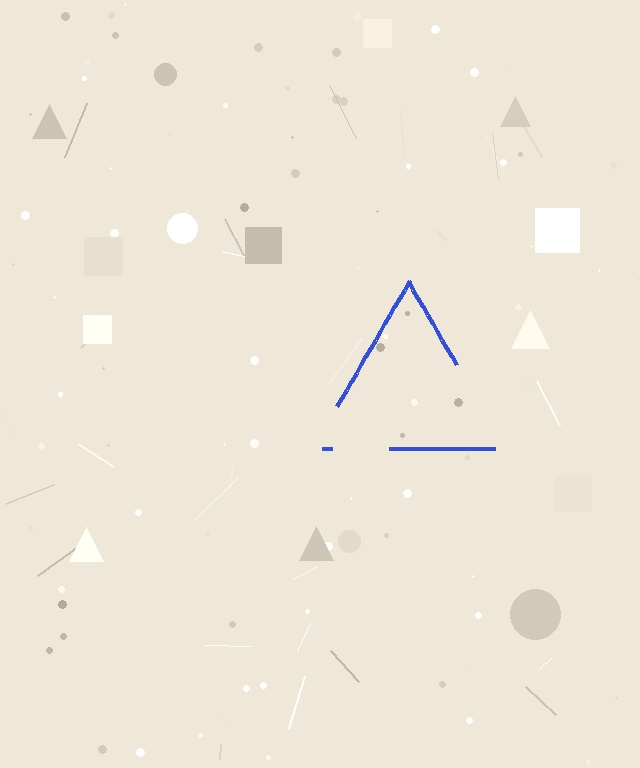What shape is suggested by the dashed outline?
The dashed outline suggests a triangle.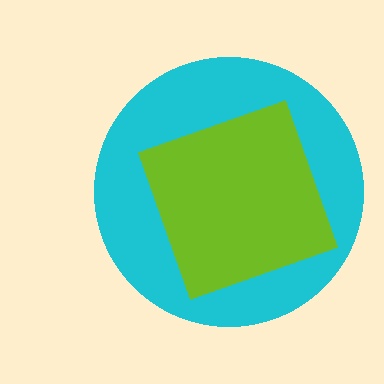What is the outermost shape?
The cyan circle.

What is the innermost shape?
The lime square.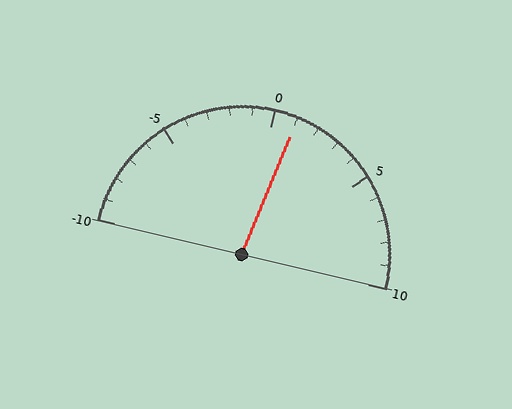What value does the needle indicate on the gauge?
The needle indicates approximately 1.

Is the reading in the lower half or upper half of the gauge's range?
The reading is in the upper half of the range (-10 to 10).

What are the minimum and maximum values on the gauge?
The gauge ranges from -10 to 10.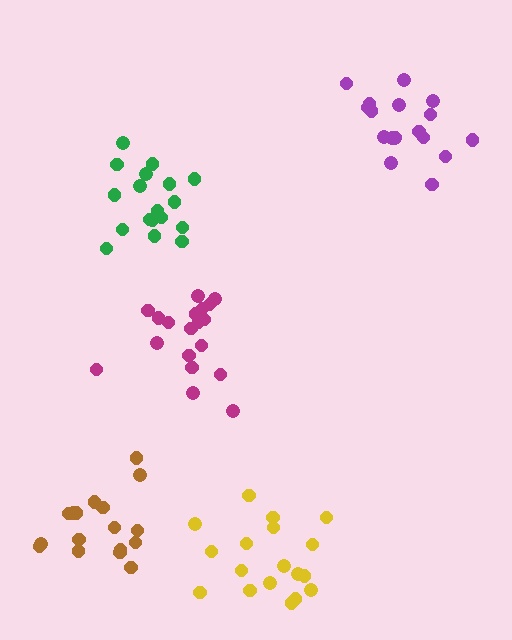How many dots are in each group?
Group 1: 17 dots, Group 2: 19 dots, Group 3: 18 dots, Group 4: 18 dots, Group 5: 18 dots (90 total).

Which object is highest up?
The purple cluster is topmost.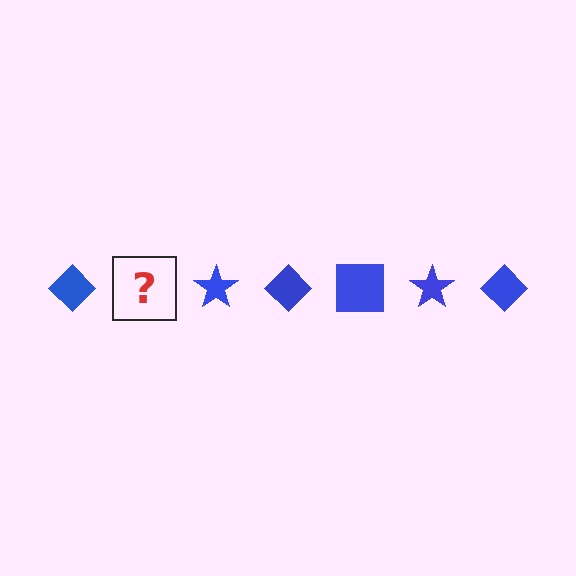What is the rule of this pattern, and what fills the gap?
The rule is that the pattern cycles through diamond, square, star shapes in blue. The gap should be filled with a blue square.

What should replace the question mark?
The question mark should be replaced with a blue square.